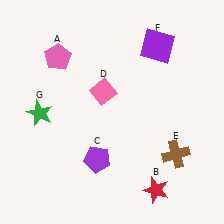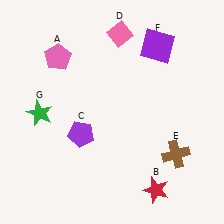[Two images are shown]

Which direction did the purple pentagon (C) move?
The purple pentagon (C) moved up.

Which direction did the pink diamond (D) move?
The pink diamond (D) moved up.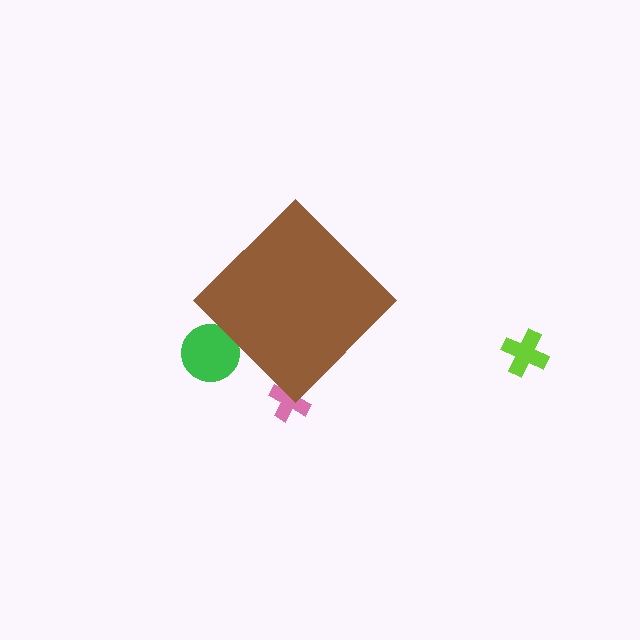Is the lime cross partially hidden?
No, the lime cross is fully visible.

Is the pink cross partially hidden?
Yes, the pink cross is partially hidden behind the brown diamond.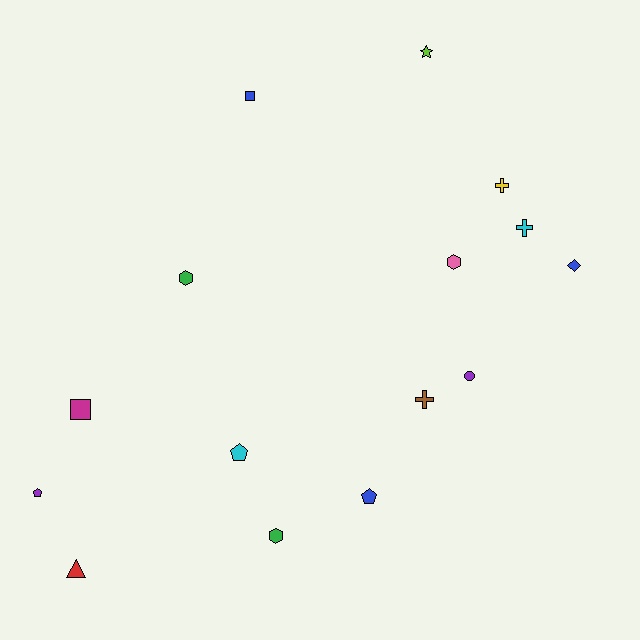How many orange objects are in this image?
There are no orange objects.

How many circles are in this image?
There is 1 circle.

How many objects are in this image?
There are 15 objects.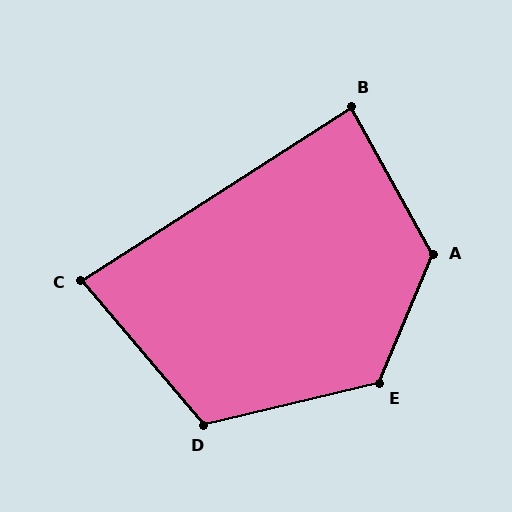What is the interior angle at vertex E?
Approximately 126 degrees (obtuse).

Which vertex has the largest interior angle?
A, at approximately 128 degrees.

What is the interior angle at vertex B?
Approximately 86 degrees (approximately right).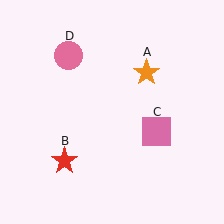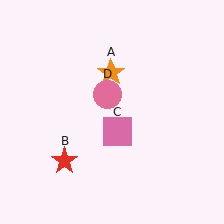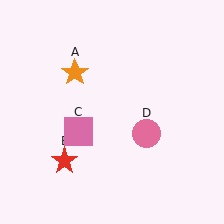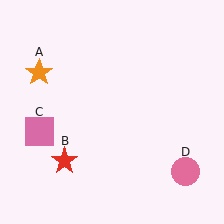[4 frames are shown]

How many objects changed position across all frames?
3 objects changed position: orange star (object A), pink square (object C), pink circle (object D).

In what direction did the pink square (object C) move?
The pink square (object C) moved left.